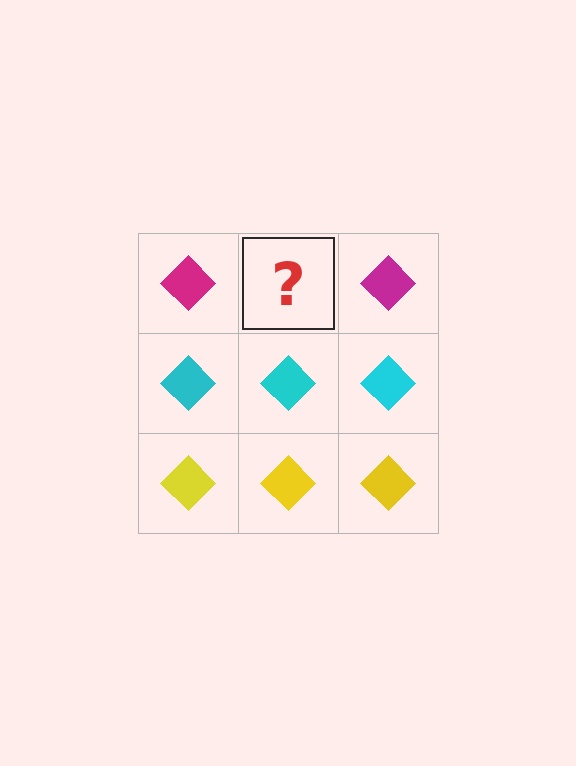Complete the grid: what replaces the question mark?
The question mark should be replaced with a magenta diamond.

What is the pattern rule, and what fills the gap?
The rule is that each row has a consistent color. The gap should be filled with a magenta diamond.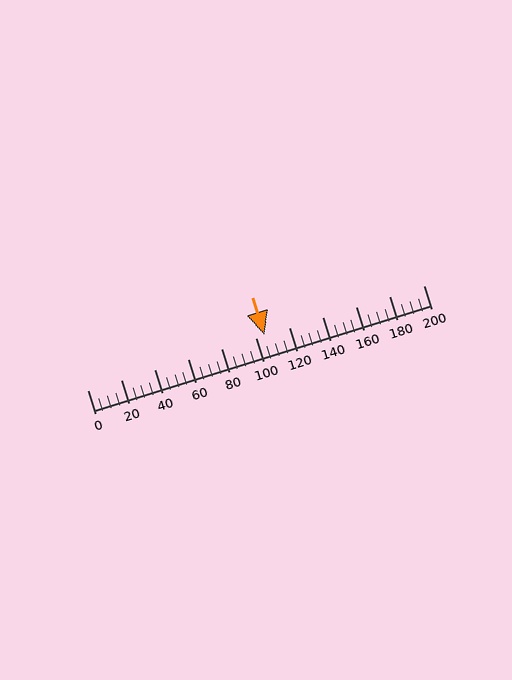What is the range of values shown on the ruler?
The ruler shows values from 0 to 200.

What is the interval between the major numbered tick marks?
The major tick marks are spaced 20 units apart.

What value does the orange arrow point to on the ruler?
The orange arrow points to approximately 105.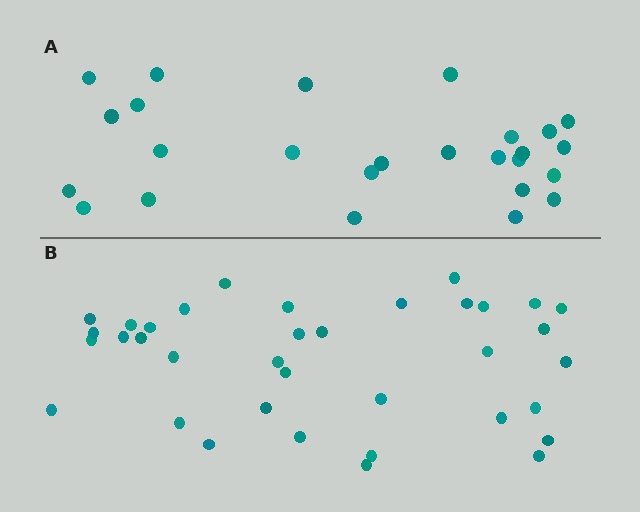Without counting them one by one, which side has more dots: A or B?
Region B (the bottom region) has more dots.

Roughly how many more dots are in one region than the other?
Region B has roughly 10 or so more dots than region A.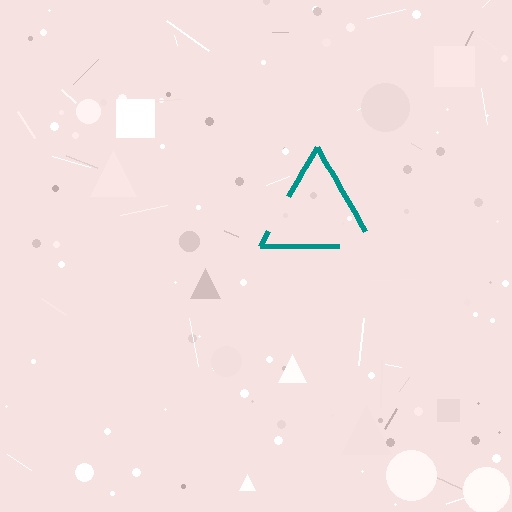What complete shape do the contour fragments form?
The contour fragments form a triangle.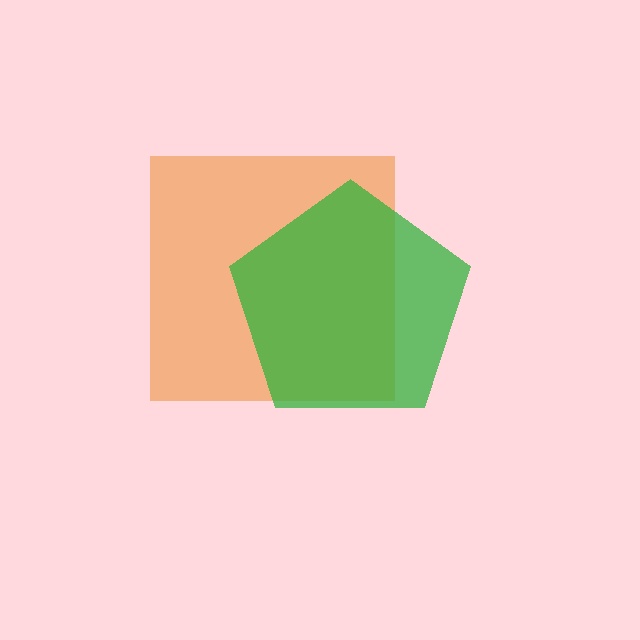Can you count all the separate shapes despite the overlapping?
Yes, there are 2 separate shapes.